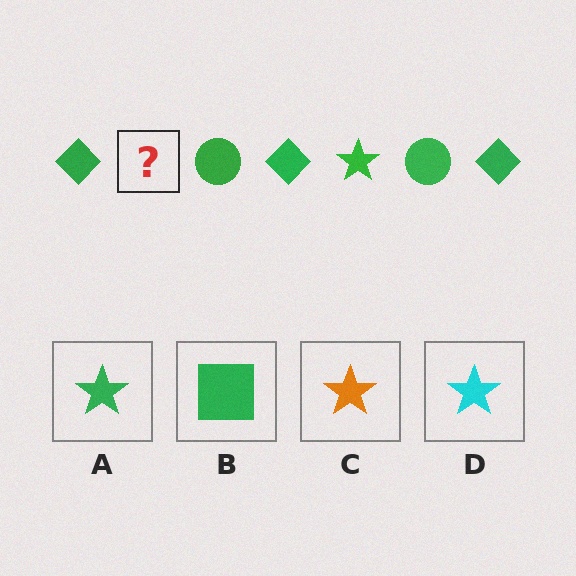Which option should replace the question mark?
Option A.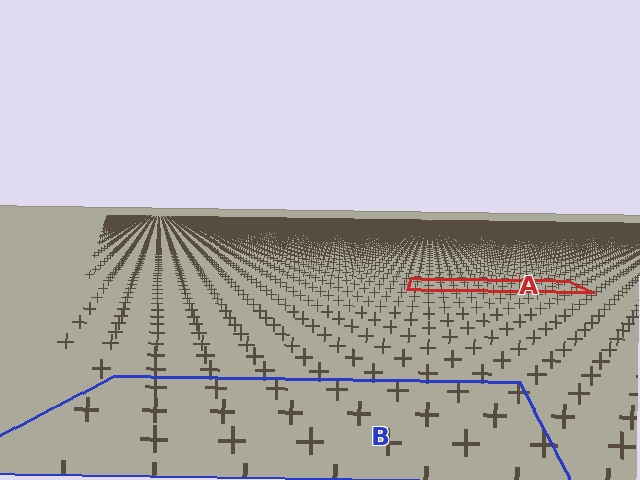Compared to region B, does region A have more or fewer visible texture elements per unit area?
Region A has more texture elements per unit area — they are packed more densely because it is farther away.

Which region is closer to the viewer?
Region B is closer. The texture elements there are larger and more spread out.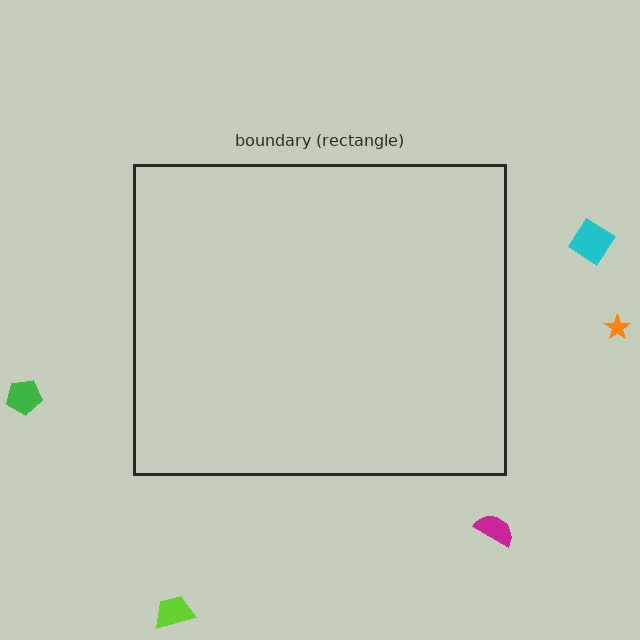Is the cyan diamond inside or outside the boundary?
Outside.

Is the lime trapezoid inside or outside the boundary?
Outside.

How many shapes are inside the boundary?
0 inside, 5 outside.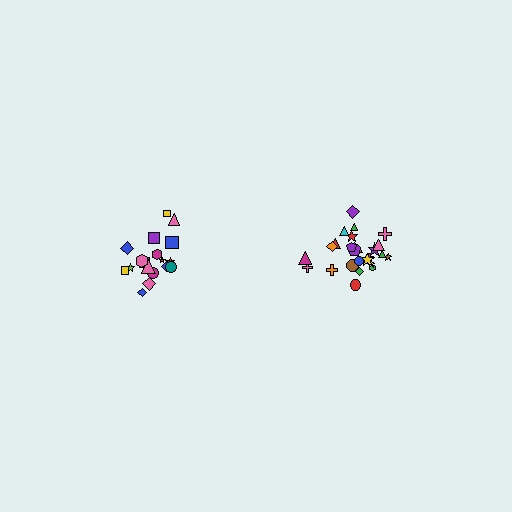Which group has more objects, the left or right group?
The right group.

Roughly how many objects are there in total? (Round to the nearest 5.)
Roughly 45 objects in total.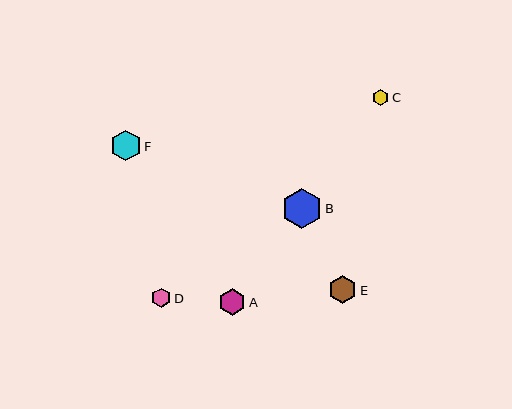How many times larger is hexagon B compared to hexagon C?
Hexagon B is approximately 2.4 times the size of hexagon C.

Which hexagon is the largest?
Hexagon B is the largest with a size of approximately 40 pixels.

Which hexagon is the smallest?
Hexagon C is the smallest with a size of approximately 17 pixels.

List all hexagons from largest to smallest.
From largest to smallest: B, F, E, A, D, C.